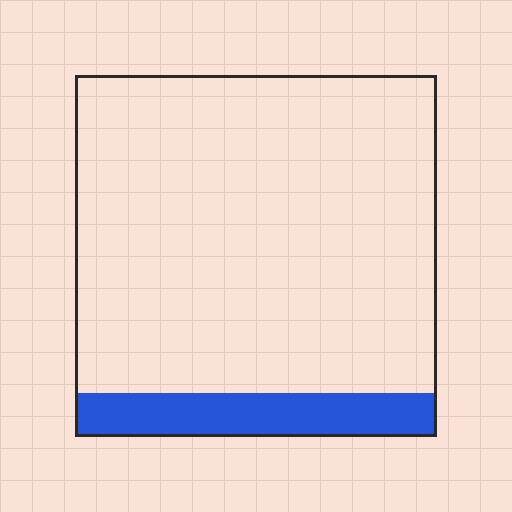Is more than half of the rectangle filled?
No.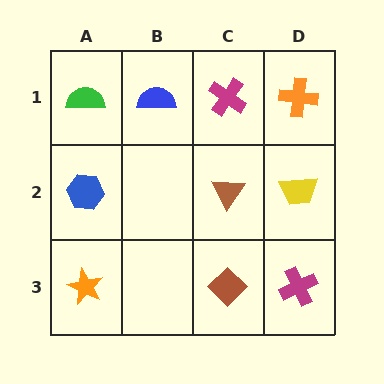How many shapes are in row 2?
3 shapes.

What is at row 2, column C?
A brown triangle.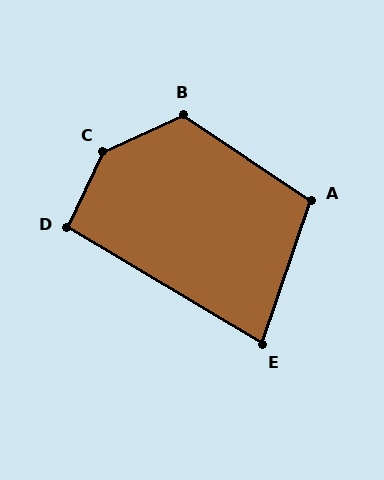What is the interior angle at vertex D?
Approximately 96 degrees (obtuse).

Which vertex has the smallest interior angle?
E, at approximately 78 degrees.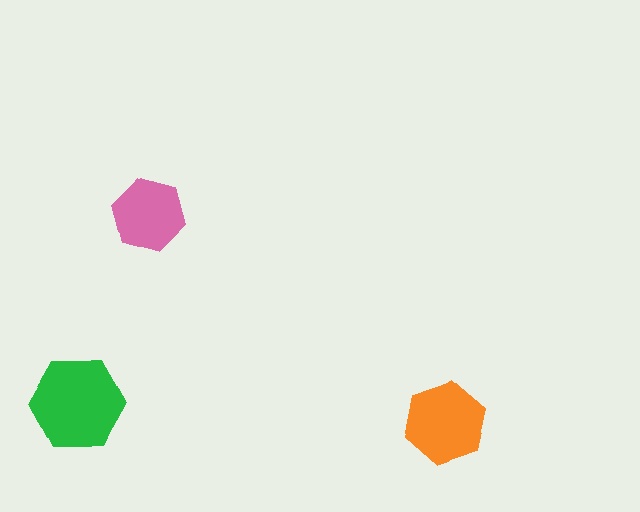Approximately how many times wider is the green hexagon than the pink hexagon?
About 1.5 times wider.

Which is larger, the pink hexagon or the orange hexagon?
The orange one.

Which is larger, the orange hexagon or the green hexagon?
The green one.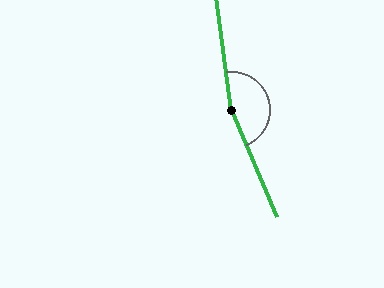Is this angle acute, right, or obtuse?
It is obtuse.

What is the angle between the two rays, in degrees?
Approximately 165 degrees.